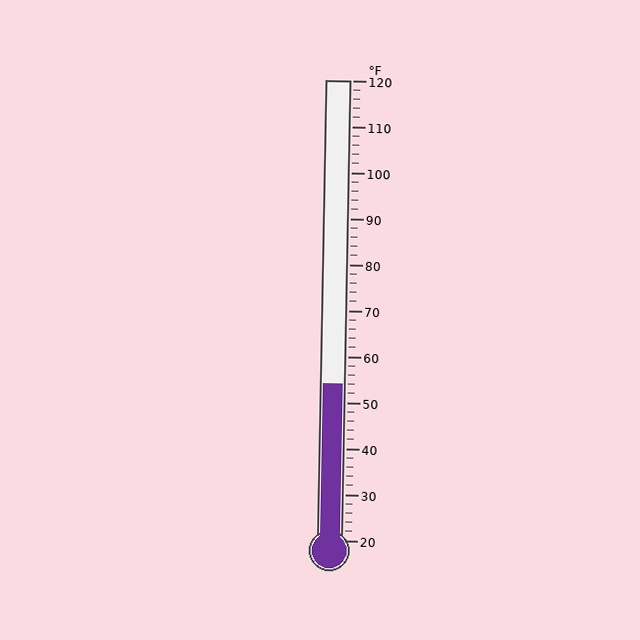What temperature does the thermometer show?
The thermometer shows approximately 54°F.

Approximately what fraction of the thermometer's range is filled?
The thermometer is filled to approximately 35% of its range.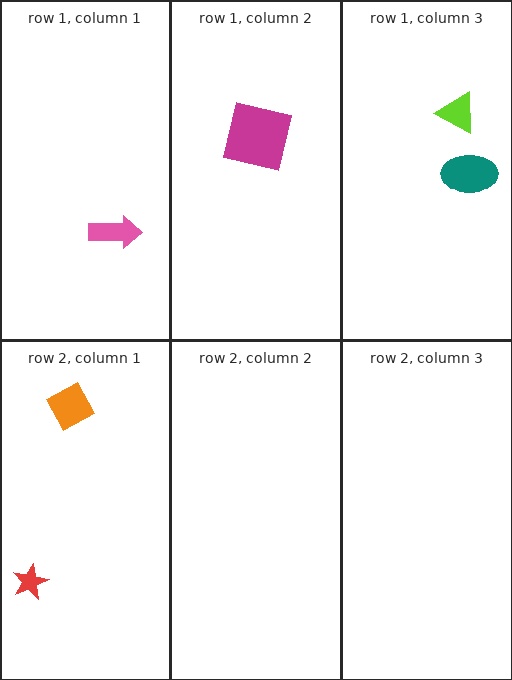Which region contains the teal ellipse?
The row 1, column 3 region.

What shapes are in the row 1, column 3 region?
The teal ellipse, the lime triangle.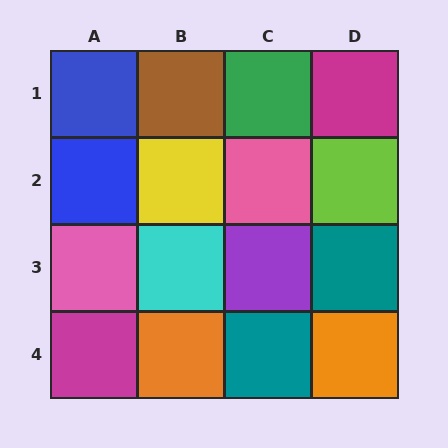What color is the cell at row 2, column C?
Pink.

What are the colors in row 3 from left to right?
Pink, cyan, purple, teal.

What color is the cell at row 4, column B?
Orange.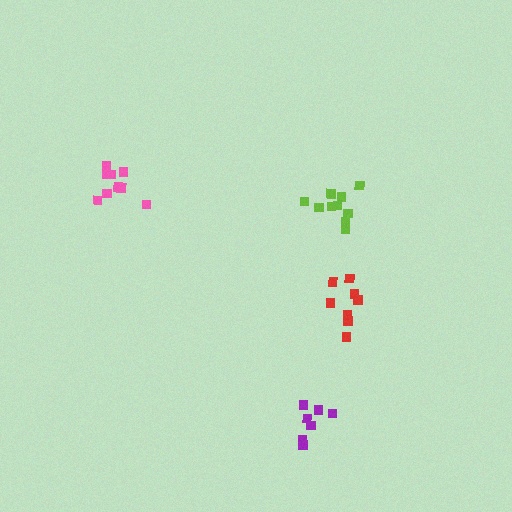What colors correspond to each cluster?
The clusters are colored: pink, lime, red, purple.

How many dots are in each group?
Group 1: 9 dots, Group 2: 10 dots, Group 3: 8 dots, Group 4: 7 dots (34 total).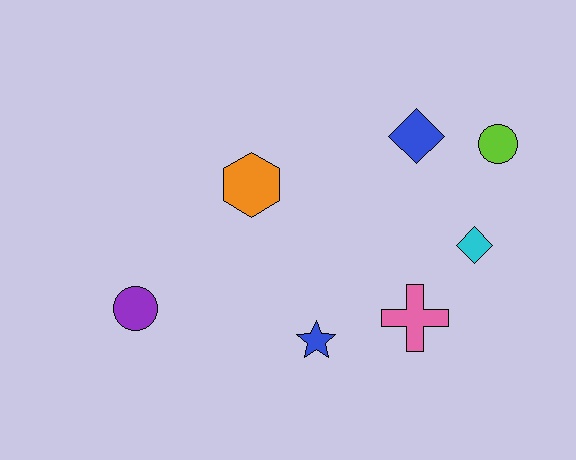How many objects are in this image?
There are 7 objects.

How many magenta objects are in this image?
There are no magenta objects.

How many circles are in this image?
There are 2 circles.